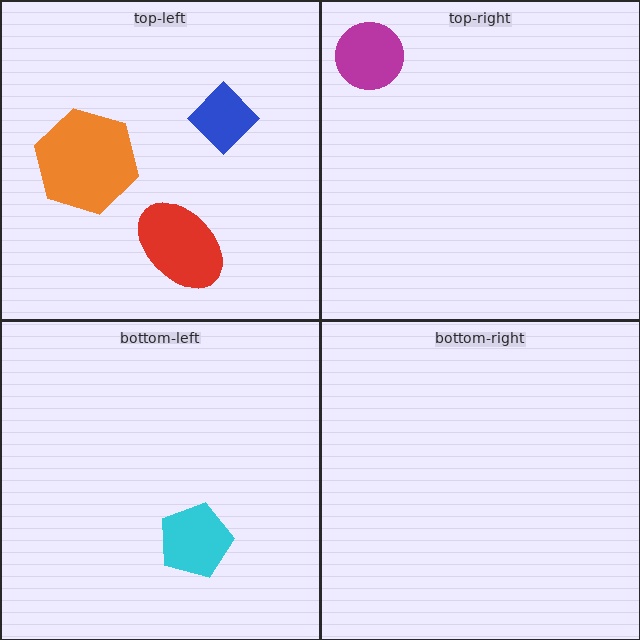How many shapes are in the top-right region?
1.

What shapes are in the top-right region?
The magenta circle.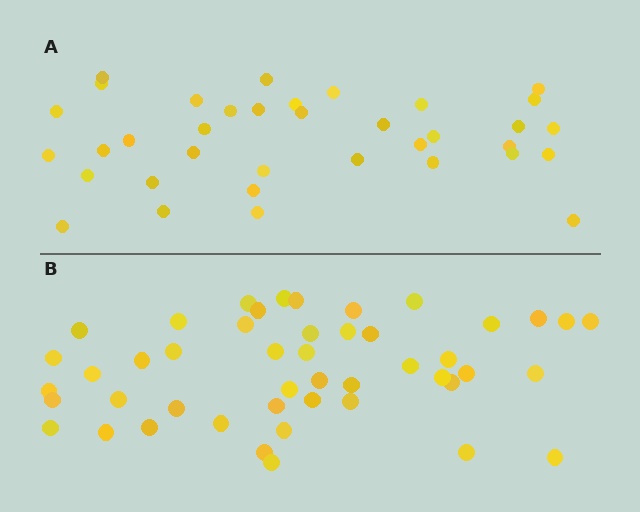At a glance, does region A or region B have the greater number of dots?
Region B (the bottom region) has more dots.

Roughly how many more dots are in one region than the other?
Region B has roughly 12 or so more dots than region A.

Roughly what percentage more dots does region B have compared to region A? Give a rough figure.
About 30% more.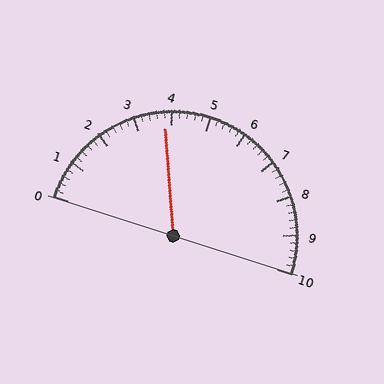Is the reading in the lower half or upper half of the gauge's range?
The reading is in the lower half of the range (0 to 10).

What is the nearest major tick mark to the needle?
The nearest major tick mark is 4.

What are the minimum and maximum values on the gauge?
The gauge ranges from 0 to 10.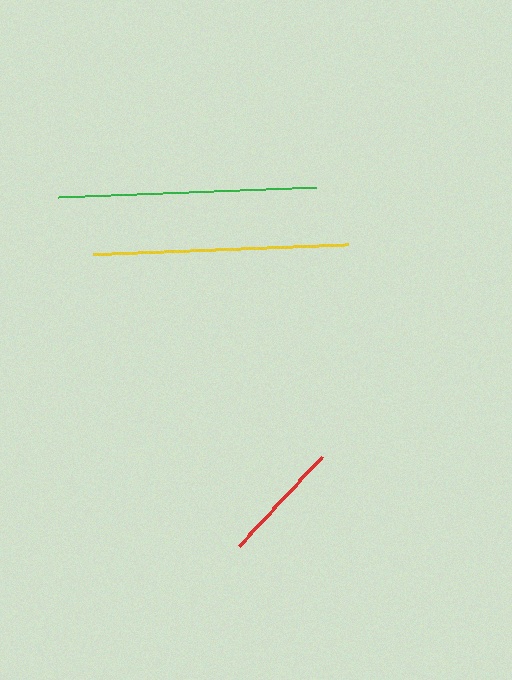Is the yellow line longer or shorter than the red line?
The yellow line is longer than the red line.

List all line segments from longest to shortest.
From longest to shortest: green, yellow, red.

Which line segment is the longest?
The green line is the longest at approximately 258 pixels.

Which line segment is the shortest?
The red line is the shortest at approximately 122 pixels.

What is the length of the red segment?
The red segment is approximately 122 pixels long.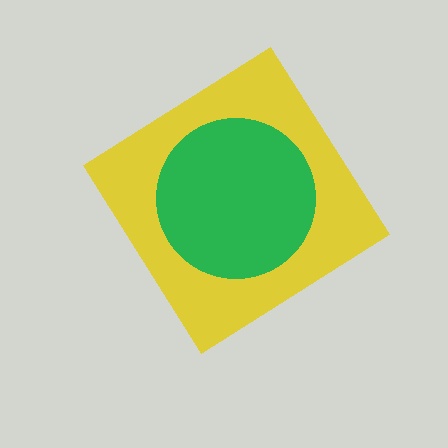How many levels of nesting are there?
2.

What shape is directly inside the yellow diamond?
The green circle.